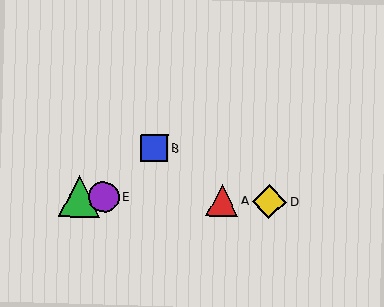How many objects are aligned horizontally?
4 objects (A, C, D, E) are aligned horizontally.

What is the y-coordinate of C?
Object C is at y≈196.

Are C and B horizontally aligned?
No, C is at y≈196 and B is at y≈148.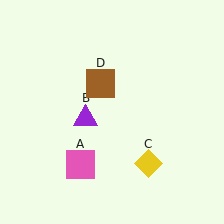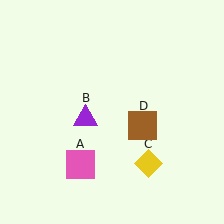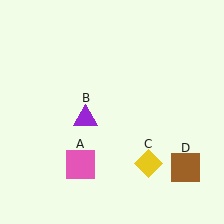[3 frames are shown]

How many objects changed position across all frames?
1 object changed position: brown square (object D).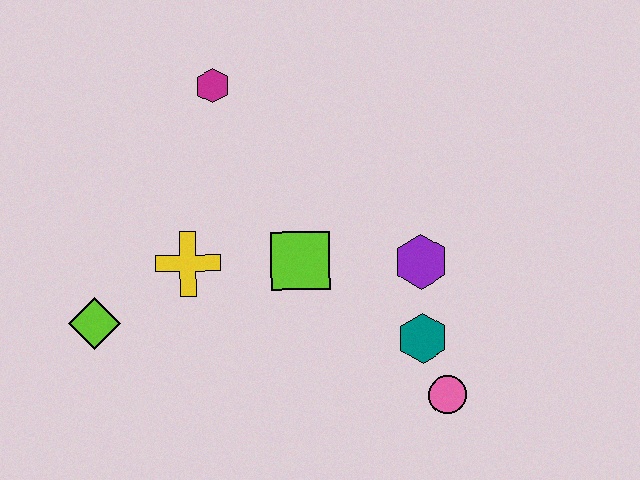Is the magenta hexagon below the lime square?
No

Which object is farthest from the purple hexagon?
The lime diamond is farthest from the purple hexagon.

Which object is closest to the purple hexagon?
The teal hexagon is closest to the purple hexagon.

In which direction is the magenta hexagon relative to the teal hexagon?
The magenta hexagon is above the teal hexagon.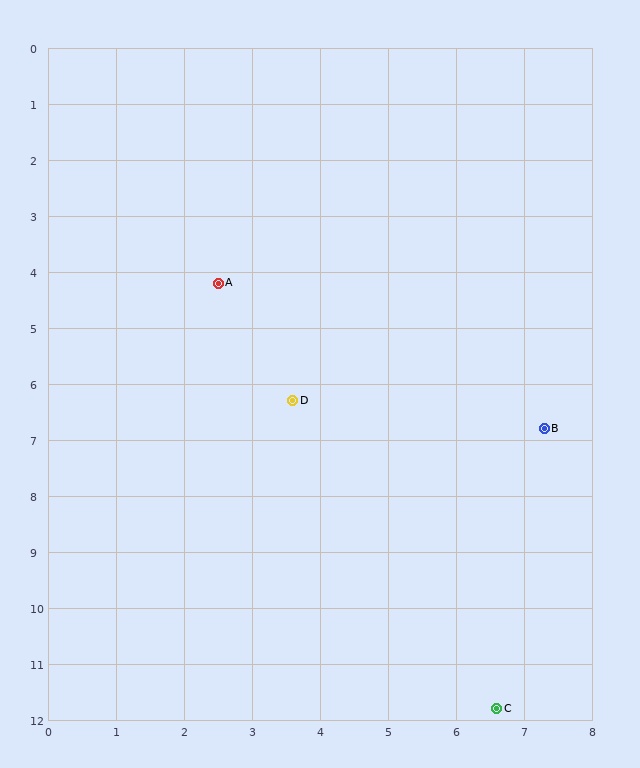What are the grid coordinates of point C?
Point C is at approximately (6.6, 11.8).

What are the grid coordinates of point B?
Point B is at approximately (7.3, 6.8).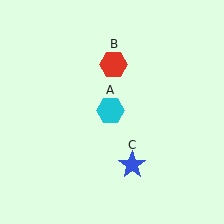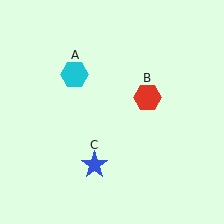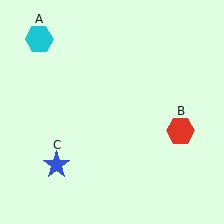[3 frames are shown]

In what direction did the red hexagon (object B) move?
The red hexagon (object B) moved down and to the right.